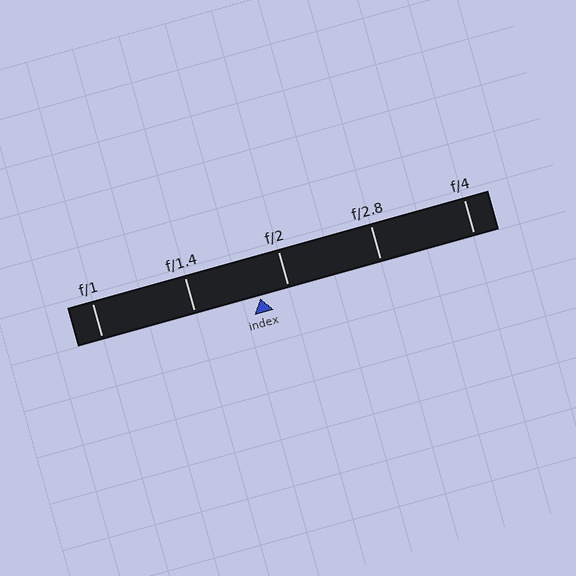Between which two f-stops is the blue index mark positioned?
The index mark is between f/1.4 and f/2.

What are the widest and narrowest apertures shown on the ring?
The widest aperture shown is f/1 and the narrowest is f/4.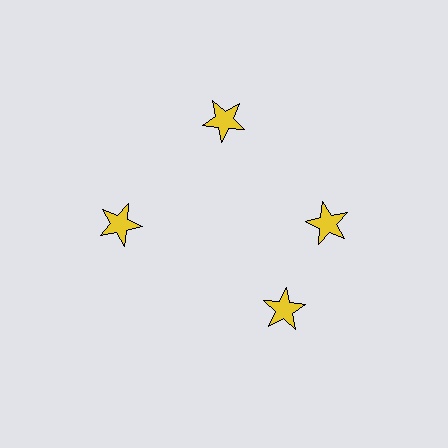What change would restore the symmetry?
The symmetry would be restored by rotating it back into even spacing with its neighbors so that all 4 stars sit at equal angles and equal distance from the center.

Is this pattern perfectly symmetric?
No. The 4 yellow stars are arranged in a ring, but one element near the 6 o'clock position is rotated out of alignment along the ring, breaking the 4-fold rotational symmetry.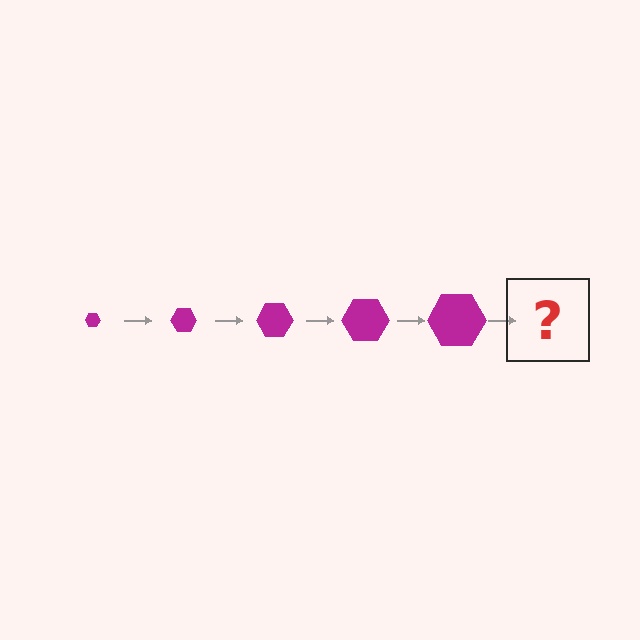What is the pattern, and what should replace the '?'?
The pattern is that the hexagon gets progressively larger each step. The '?' should be a magenta hexagon, larger than the previous one.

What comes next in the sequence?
The next element should be a magenta hexagon, larger than the previous one.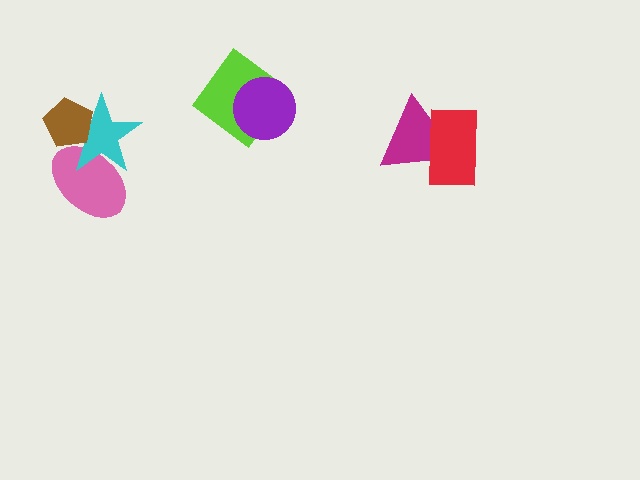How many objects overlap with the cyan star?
2 objects overlap with the cyan star.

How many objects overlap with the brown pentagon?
2 objects overlap with the brown pentagon.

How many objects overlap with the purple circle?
1 object overlaps with the purple circle.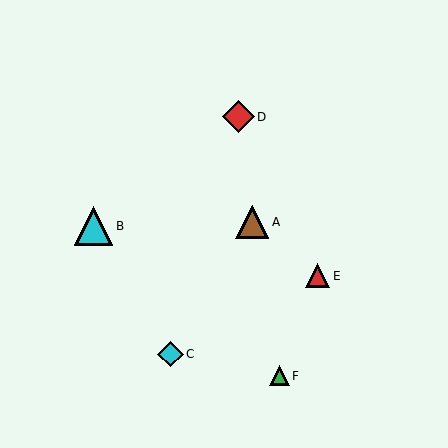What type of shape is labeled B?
Shape B is a cyan triangle.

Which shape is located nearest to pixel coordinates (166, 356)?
The cyan diamond (labeled C) at (171, 354) is nearest to that location.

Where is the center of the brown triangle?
The center of the brown triangle is at (252, 222).